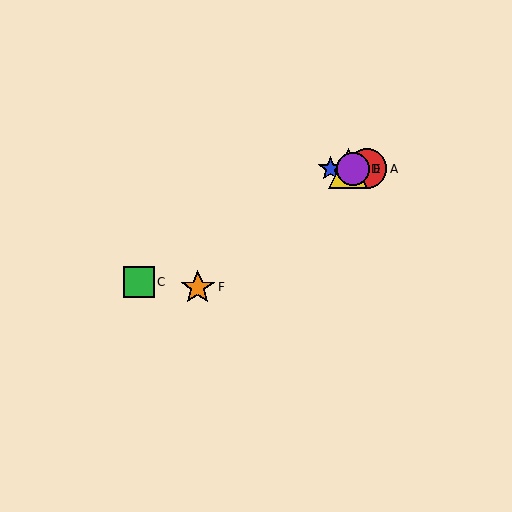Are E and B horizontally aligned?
Yes, both are at y≈169.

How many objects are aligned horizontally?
4 objects (A, B, D, E) are aligned horizontally.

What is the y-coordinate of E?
Object E is at y≈169.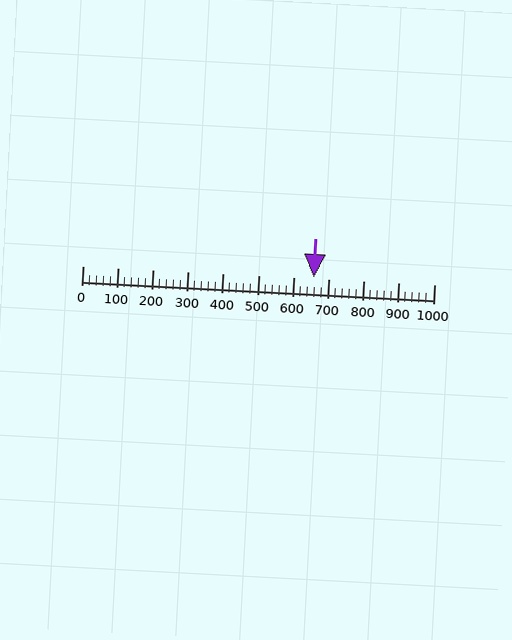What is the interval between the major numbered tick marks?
The major tick marks are spaced 100 units apart.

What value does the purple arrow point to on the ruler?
The purple arrow points to approximately 658.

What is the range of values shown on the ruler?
The ruler shows values from 0 to 1000.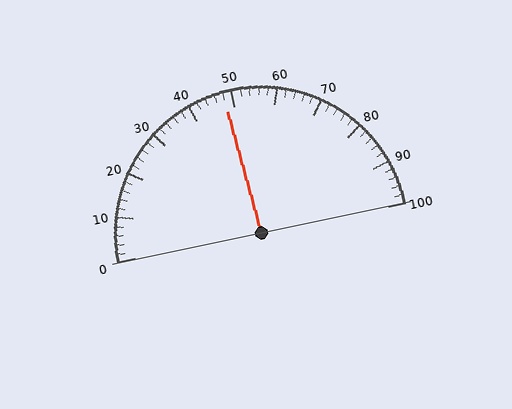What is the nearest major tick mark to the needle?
The nearest major tick mark is 50.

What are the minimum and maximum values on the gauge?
The gauge ranges from 0 to 100.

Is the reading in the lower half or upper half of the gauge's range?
The reading is in the lower half of the range (0 to 100).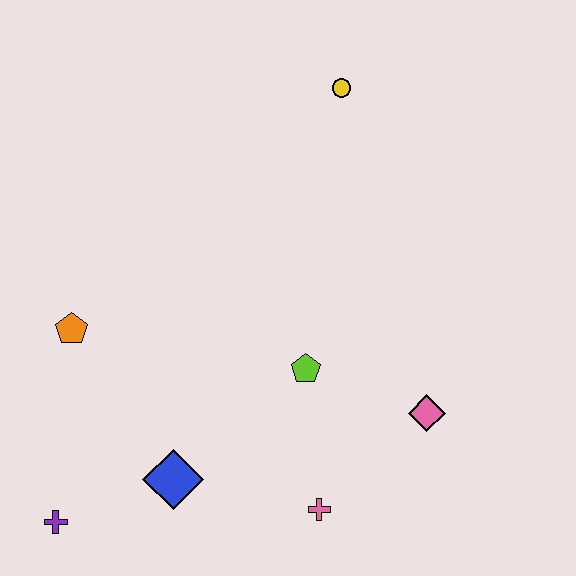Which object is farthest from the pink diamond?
The purple cross is farthest from the pink diamond.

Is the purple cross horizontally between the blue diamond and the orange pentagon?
No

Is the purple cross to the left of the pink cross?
Yes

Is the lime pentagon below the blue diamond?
No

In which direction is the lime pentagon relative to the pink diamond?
The lime pentagon is to the left of the pink diamond.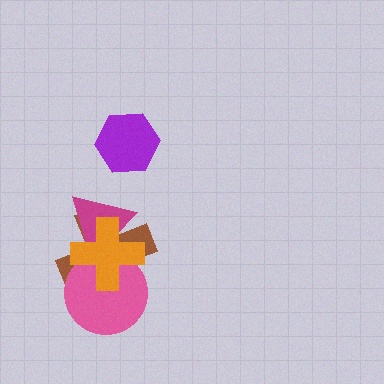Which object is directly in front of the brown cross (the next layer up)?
The pink circle is directly in front of the brown cross.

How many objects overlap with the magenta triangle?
3 objects overlap with the magenta triangle.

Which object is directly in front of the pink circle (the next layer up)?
The magenta triangle is directly in front of the pink circle.